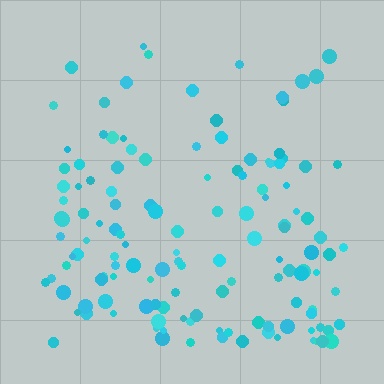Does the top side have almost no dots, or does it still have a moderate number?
Still a moderate number, just noticeably fewer than the bottom.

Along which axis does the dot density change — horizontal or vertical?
Vertical.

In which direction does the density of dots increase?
From top to bottom, with the bottom side densest.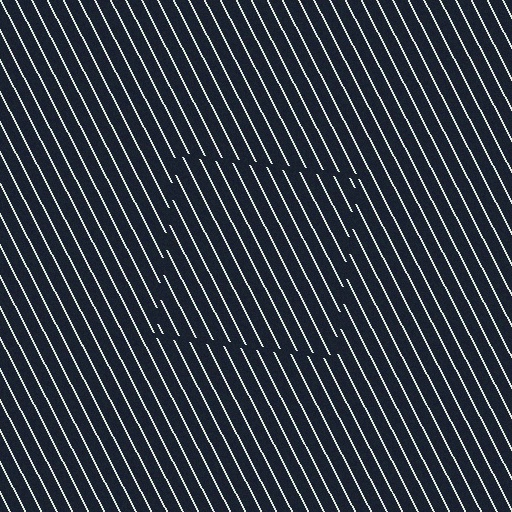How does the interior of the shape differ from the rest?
The interior of the shape contains the same grating, shifted by half a period — the contour is defined by the phase discontinuity where line-ends from the inner and outer gratings abut.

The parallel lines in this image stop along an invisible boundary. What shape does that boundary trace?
An illusory square. The interior of the shape contains the same grating, shifted by half a period — the contour is defined by the phase discontinuity where line-ends from the inner and outer gratings abut.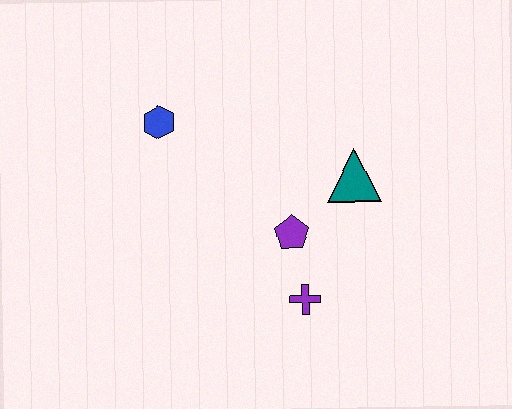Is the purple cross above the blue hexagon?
No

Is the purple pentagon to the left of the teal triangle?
Yes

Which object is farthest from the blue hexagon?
The purple cross is farthest from the blue hexagon.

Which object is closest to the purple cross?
The purple pentagon is closest to the purple cross.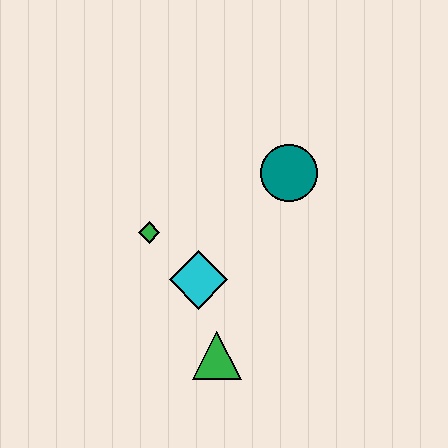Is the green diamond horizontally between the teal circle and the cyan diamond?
No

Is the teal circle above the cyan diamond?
Yes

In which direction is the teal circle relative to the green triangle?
The teal circle is above the green triangle.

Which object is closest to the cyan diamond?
The green diamond is closest to the cyan diamond.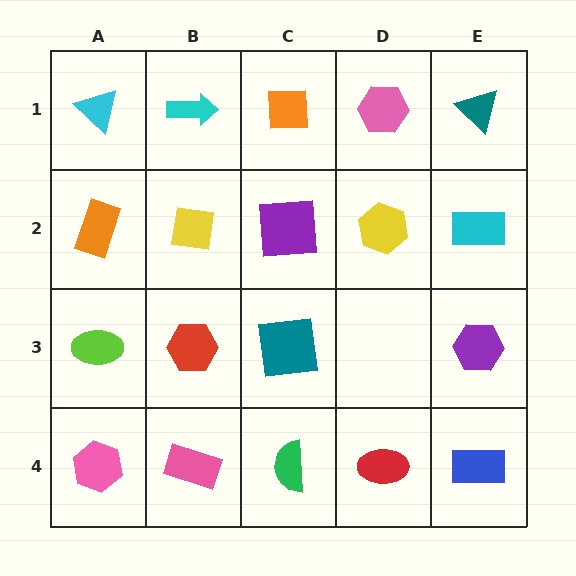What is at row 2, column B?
A yellow square.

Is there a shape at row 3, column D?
No, that cell is empty.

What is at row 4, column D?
A red ellipse.